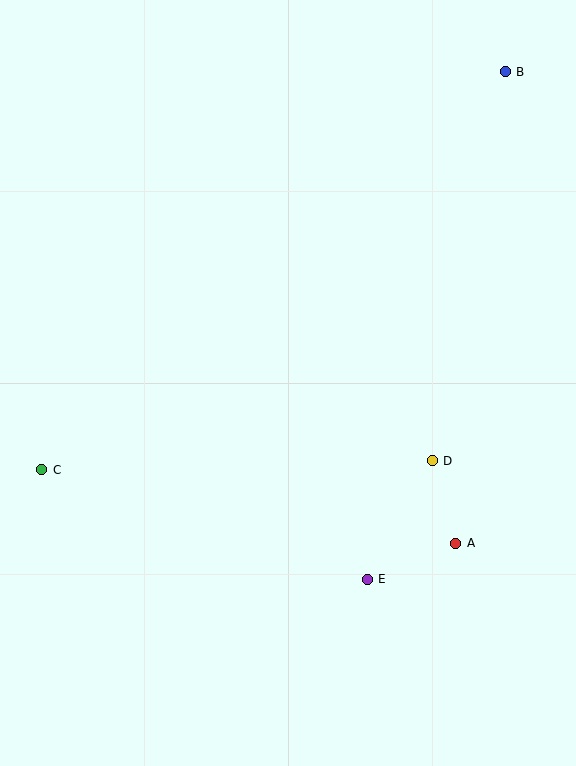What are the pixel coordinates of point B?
Point B is at (505, 72).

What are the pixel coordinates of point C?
Point C is at (42, 470).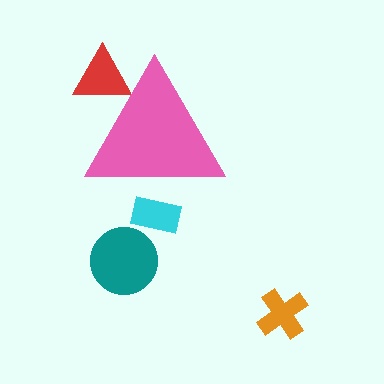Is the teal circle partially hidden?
No, the teal circle is fully visible.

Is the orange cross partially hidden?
No, the orange cross is fully visible.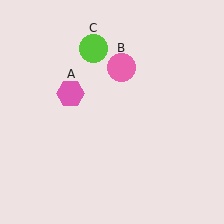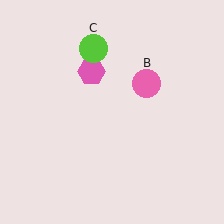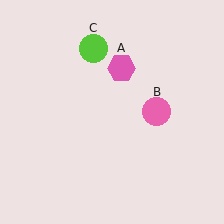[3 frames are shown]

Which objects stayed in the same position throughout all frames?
Lime circle (object C) remained stationary.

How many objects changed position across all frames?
2 objects changed position: pink hexagon (object A), pink circle (object B).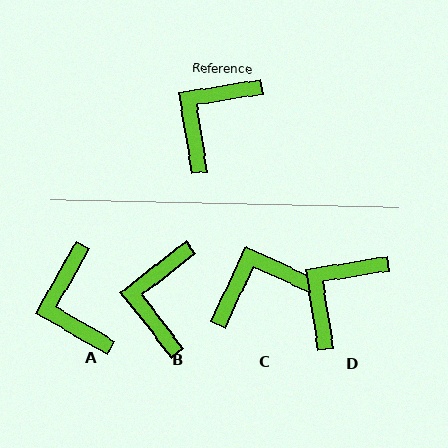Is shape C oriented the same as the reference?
No, it is off by about 34 degrees.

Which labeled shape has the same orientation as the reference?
D.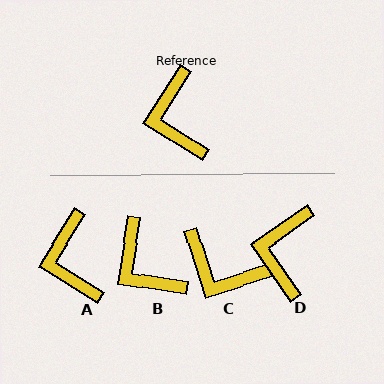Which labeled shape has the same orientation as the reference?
A.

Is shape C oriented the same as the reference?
No, it is off by about 50 degrees.